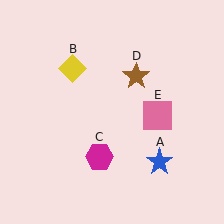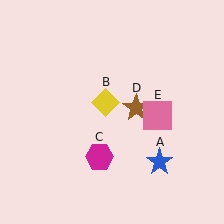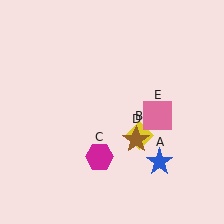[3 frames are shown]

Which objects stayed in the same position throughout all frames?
Blue star (object A) and magenta hexagon (object C) and pink square (object E) remained stationary.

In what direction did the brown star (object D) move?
The brown star (object D) moved down.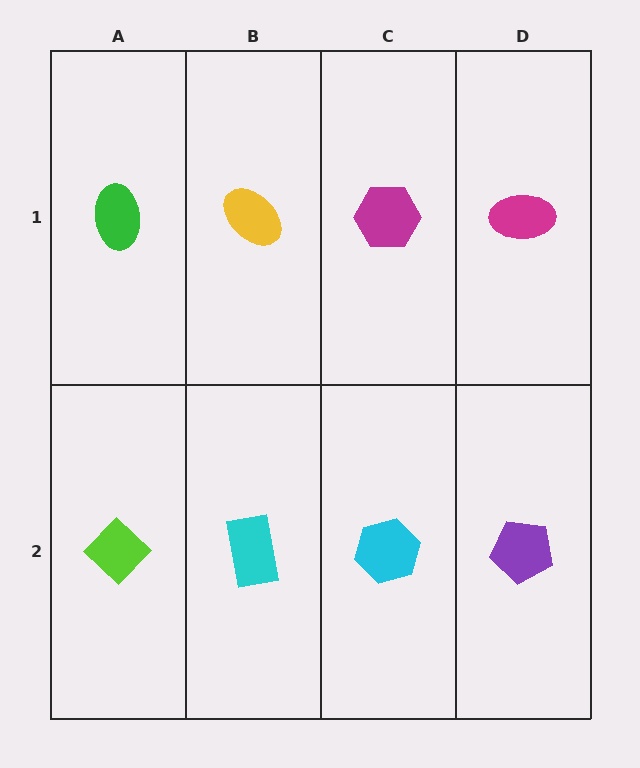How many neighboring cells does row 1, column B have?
3.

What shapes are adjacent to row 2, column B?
A yellow ellipse (row 1, column B), a lime diamond (row 2, column A), a cyan hexagon (row 2, column C).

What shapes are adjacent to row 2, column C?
A magenta hexagon (row 1, column C), a cyan rectangle (row 2, column B), a purple pentagon (row 2, column D).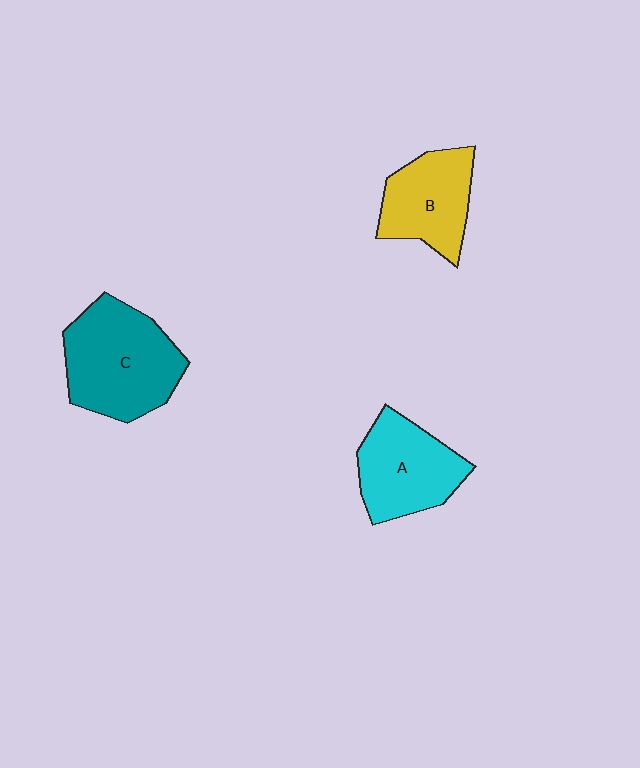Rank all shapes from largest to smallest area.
From largest to smallest: C (teal), A (cyan), B (yellow).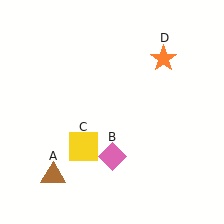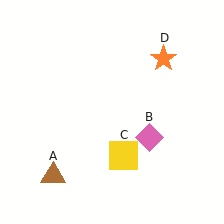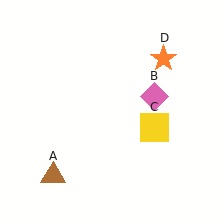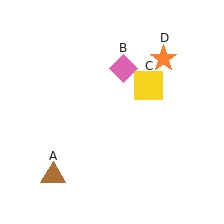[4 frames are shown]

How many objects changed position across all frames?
2 objects changed position: pink diamond (object B), yellow square (object C).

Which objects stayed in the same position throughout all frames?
Brown triangle (object A) and orange star (object D) remained stationary.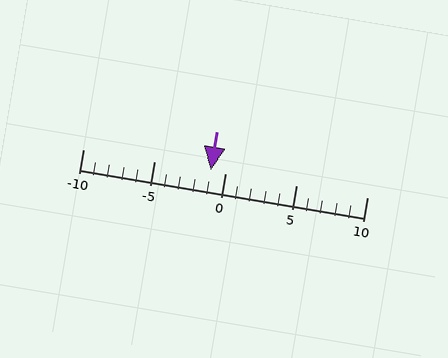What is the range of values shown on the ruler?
The ruler shows values from -10 to 10.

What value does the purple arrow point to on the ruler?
The purple arrow points to approximately -1.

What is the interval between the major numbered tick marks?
The major tick marks are spaced 5 units apart.